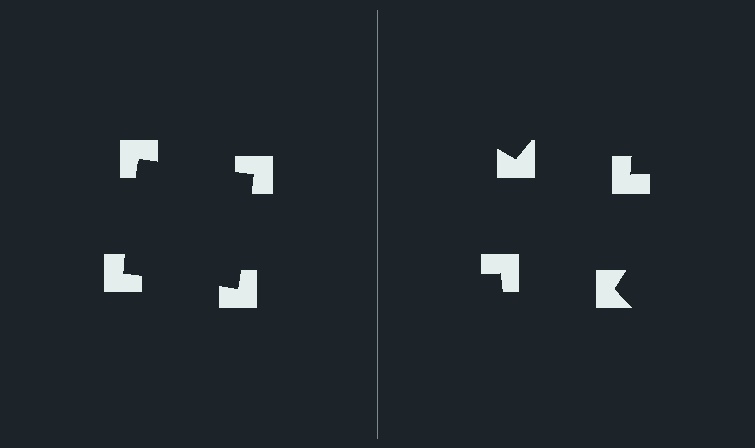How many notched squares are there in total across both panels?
8 — 4 on each side.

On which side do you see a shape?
An illusory square appears on the left side. On the right side the wedge cuts are rotated, so no coherent shape forms.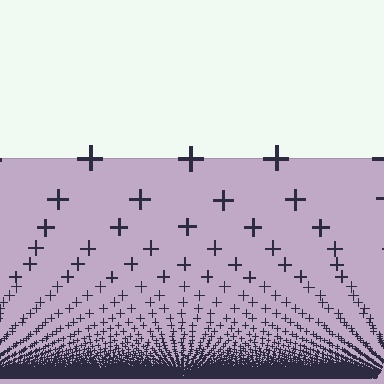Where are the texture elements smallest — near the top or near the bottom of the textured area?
Near the bottom.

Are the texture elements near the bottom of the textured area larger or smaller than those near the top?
Smaller. The gradient is inverted — elements near the bottom are smaller and denser.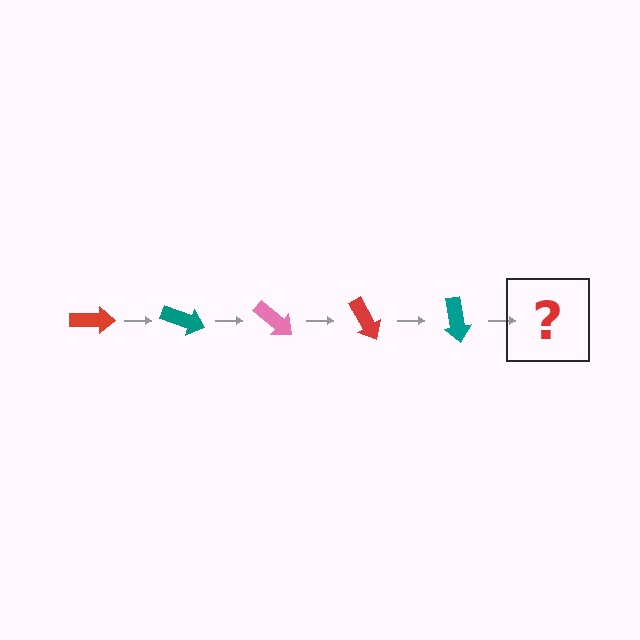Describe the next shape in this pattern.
It should be a pink arrow, rotated 100 degrees from the start.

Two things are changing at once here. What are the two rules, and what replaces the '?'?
The two rules are that it rotates 20 degrees each step and the color cycles through red, teal, and pink. The '?' should be a pink arrow, rotated 100 degrees from the start.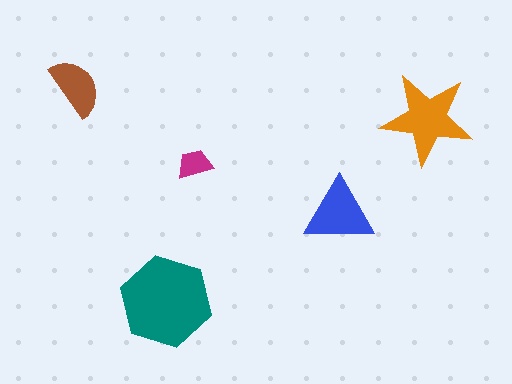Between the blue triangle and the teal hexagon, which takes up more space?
The teal hexagon.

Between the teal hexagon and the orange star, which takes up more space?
The teal hexagon.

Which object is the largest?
The teal hexagon.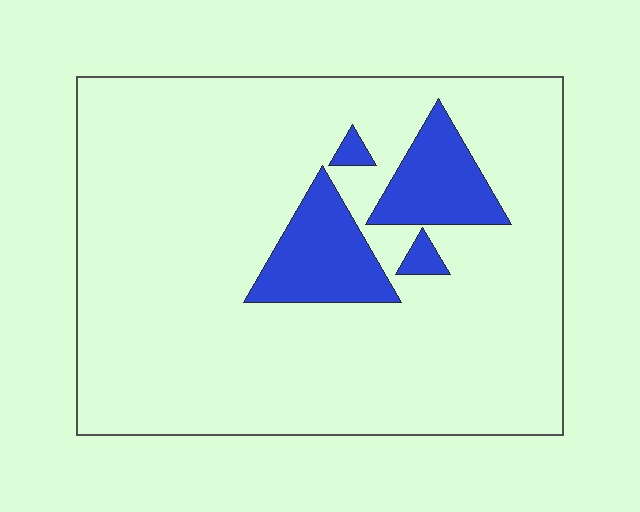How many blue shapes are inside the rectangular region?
4.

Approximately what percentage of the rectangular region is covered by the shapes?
Approximately 15%.